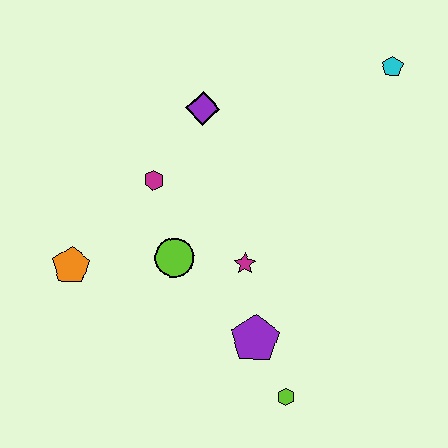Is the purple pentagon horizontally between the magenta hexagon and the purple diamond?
No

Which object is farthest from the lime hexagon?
The cyan pentagon is farthest from the lime hexagon.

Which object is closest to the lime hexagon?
The purple pentagon is closest to the lime hexagon.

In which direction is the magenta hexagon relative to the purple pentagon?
The magenta hexagon is above the purple pentagon.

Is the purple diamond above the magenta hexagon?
Yes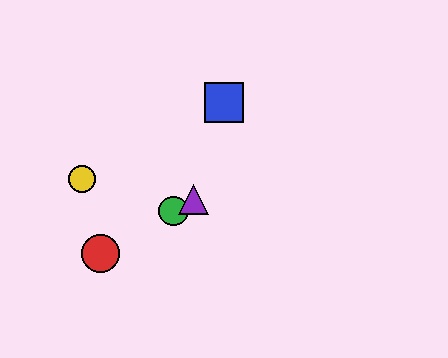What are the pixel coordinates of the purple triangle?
The purple triangle is at (193, 200).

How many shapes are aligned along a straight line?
3 shapes (the red circle, the green circle, the purple triangle) are aligned along a straight line.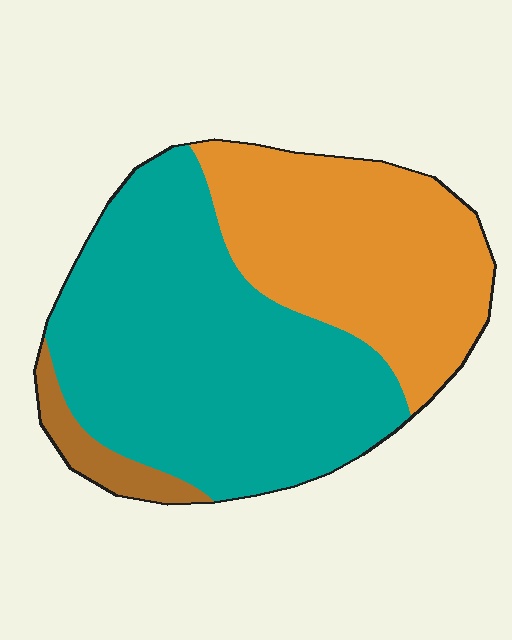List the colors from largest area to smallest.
From largest to smallest: teal, orange, brown.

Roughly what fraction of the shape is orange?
Orange takes up about three eighths (3/8) of the shape.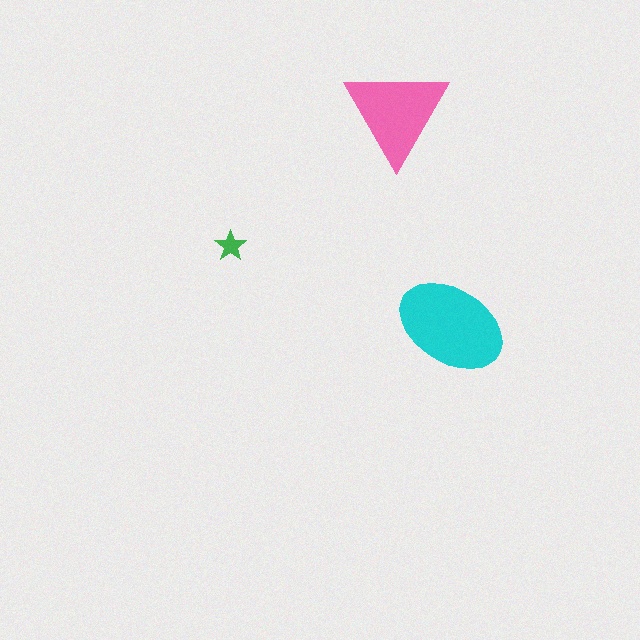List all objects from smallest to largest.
The green star, the pink triangle, the cyan ellipse.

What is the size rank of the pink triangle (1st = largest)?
2nd.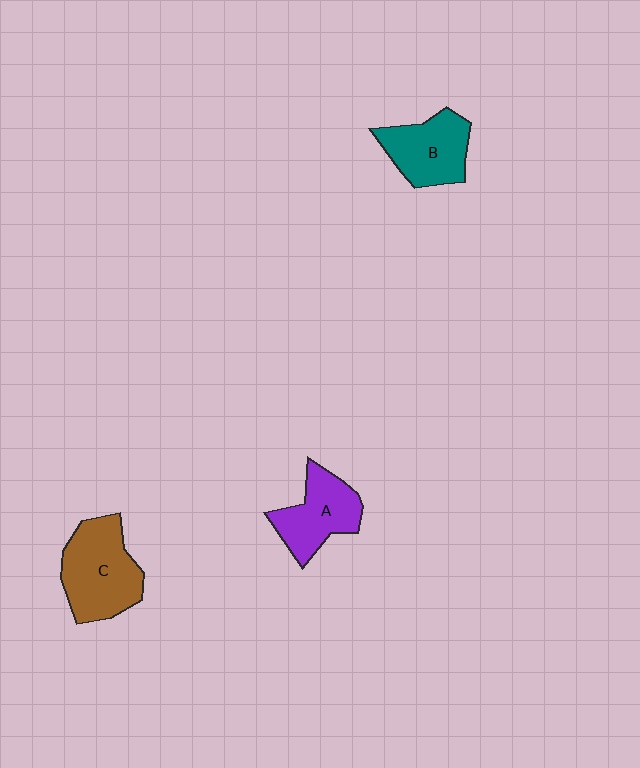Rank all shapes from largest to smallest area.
From largest to smallest: C (brown), B (teal), A (purple).